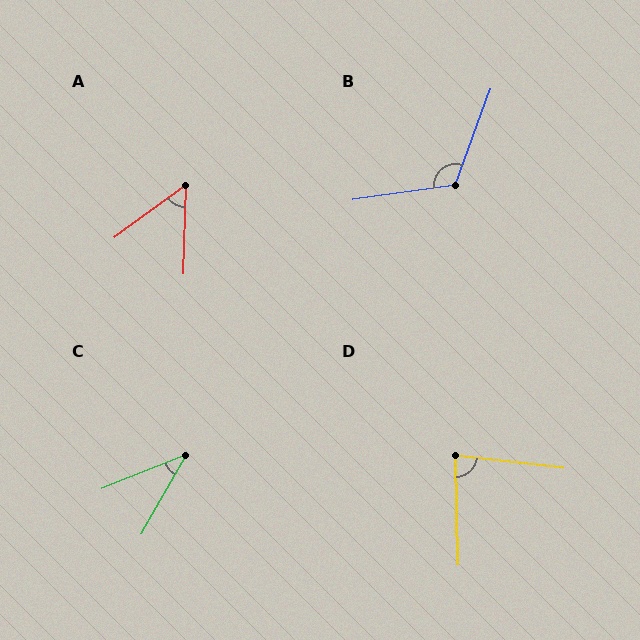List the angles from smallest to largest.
C (38°), A (52°), D (82°), B (118°).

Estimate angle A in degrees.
Approximately 52 degrees.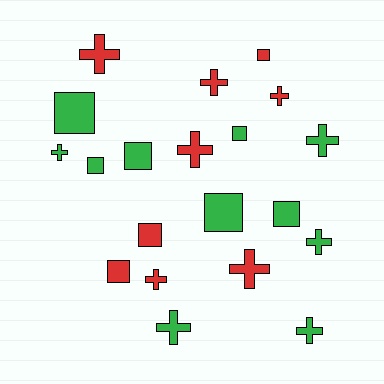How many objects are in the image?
There are 20 objects.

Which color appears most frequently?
Green, with 11 objects.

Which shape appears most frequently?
Cross, with 11 objects.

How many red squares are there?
There are 3 red squares.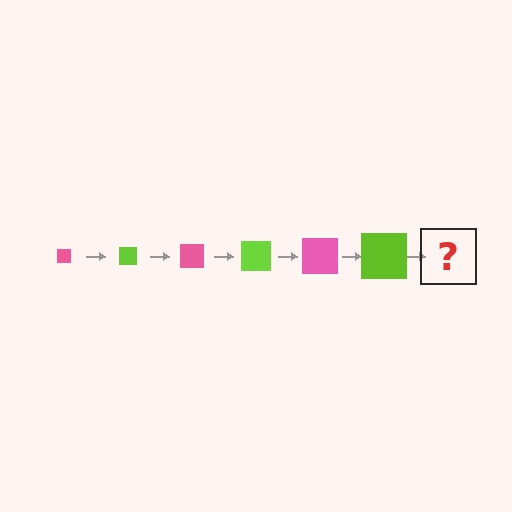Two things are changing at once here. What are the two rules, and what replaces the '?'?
The two rules are that the square grows larger each step and the color cycles through pink and lime. The '?' should be a pink square, larger than the previous one.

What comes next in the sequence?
The next element should be a pink square, larger than the previous one.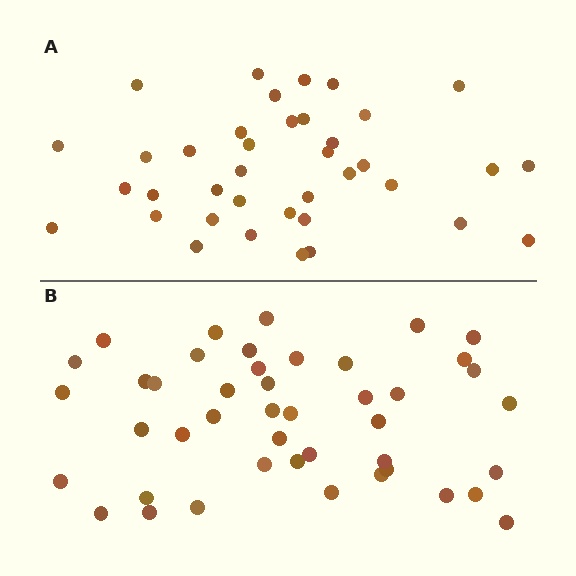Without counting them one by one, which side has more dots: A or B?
Region B (the bottom region) has more dots.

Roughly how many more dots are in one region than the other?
Region B has about 6 more dots than region A.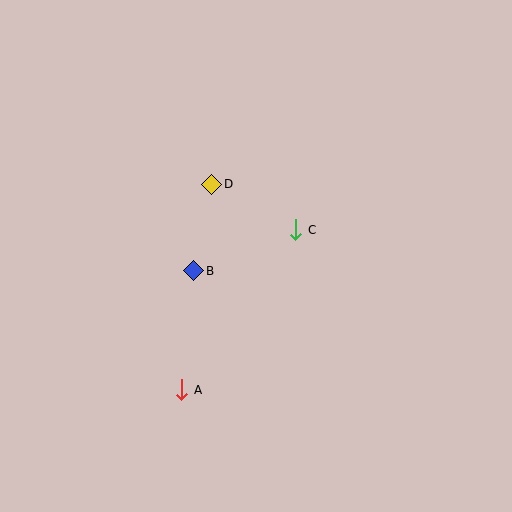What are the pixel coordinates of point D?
Point D is at (211, 184).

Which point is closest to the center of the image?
Point C at (296, 230) is closest to the center.